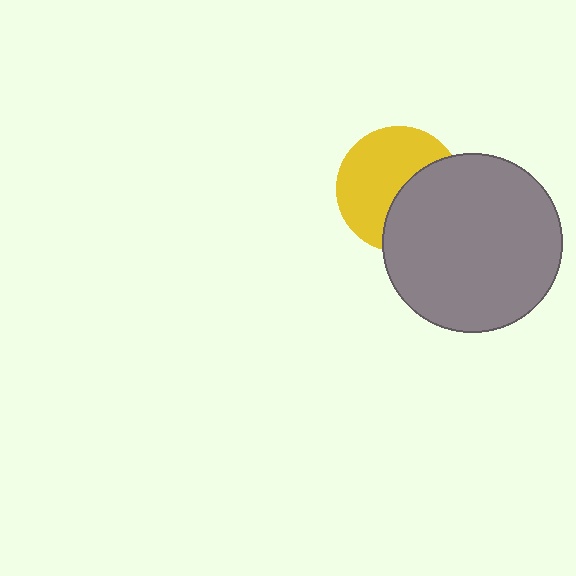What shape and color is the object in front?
The object in front is a gray circle.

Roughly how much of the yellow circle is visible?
About half of it is visible (roughly 58%).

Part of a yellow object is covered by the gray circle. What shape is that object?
It is a circle.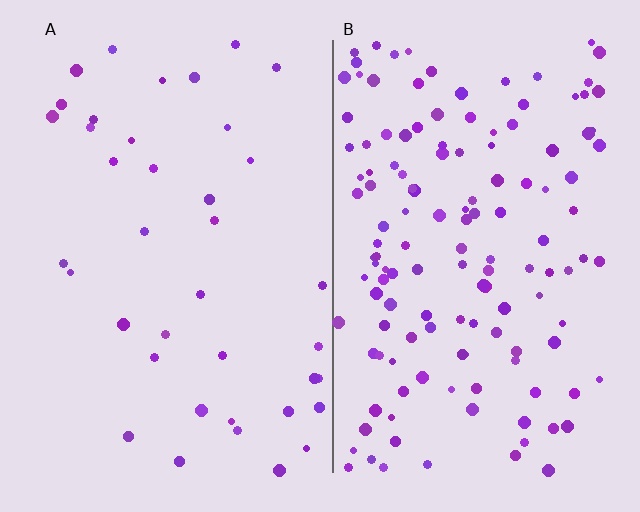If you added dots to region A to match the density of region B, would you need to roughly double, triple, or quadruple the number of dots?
Approximately quadruple.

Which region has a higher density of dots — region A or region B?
B (the right).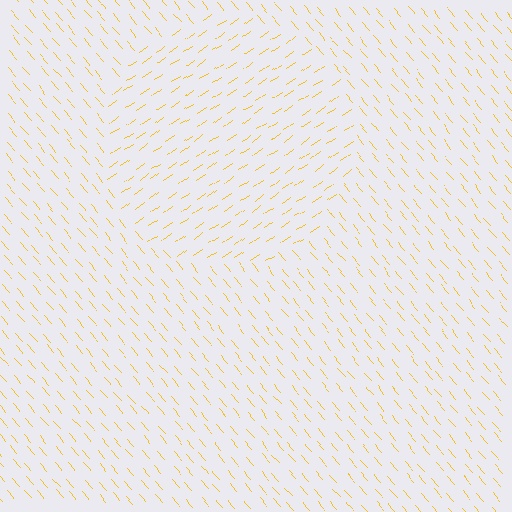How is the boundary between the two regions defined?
The boundary is defined purely by a change in line orientation (approximately 84 degrees difference). All lines are the same color and thickness.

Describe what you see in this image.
The image is filled with small yellow line segments. A circle region in the image has lines oriented differently from the surrounding lines, creating a visible texture boundary.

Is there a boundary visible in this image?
Yes, there is a texture boundary formed by a change in line orientation.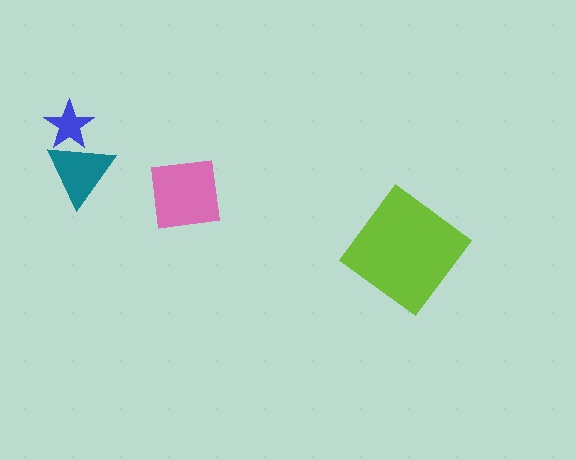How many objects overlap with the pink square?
0 objects overlap with the pink square.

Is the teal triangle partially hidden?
No, no other shape covers it.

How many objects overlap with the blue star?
1 object overlaps with the blue star.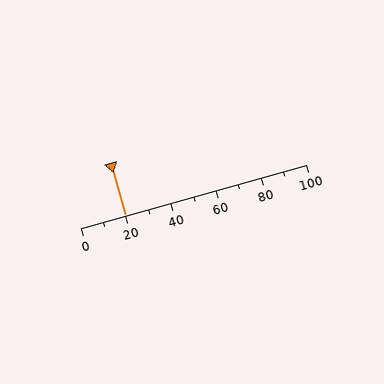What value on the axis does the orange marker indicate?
The marker indicates approximately 20.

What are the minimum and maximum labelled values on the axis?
The axis runs from 0 to 100.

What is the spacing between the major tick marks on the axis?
The major ticks are spaced 20 apart.